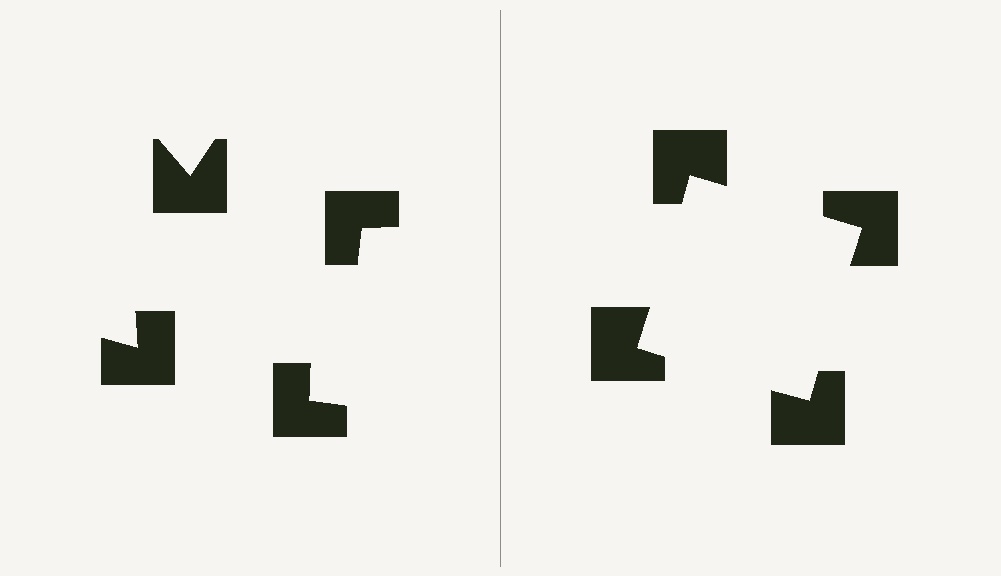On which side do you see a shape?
An illusory square appears on the right side. On the left side the wedge cuts are rotated, so no coherent shape forms.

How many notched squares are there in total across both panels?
8 — 4 on each side.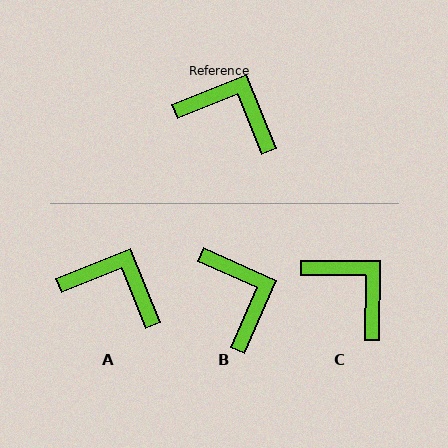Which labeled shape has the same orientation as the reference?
A.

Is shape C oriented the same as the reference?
No, it is off by about 22 degrees.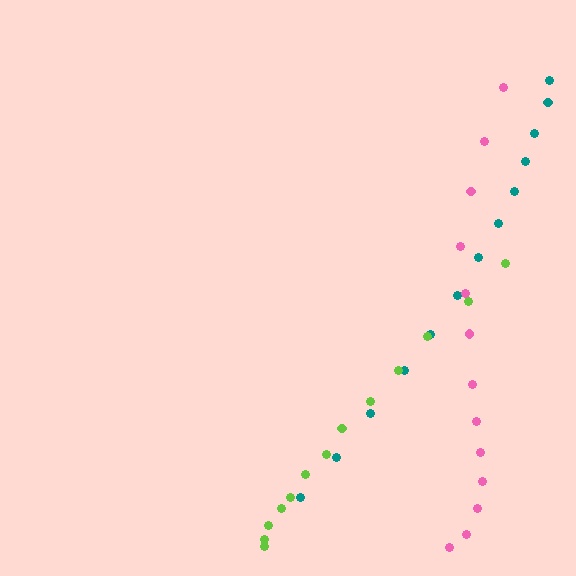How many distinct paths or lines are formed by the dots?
There are 3 distinct paths.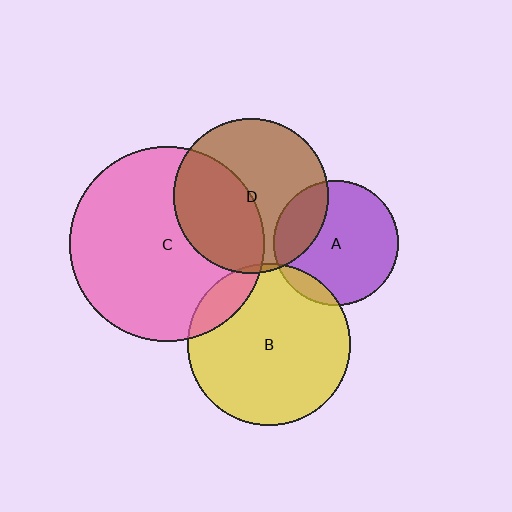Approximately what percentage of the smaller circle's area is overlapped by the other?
Approximately 25%.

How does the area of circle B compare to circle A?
Approximately 1.7 times.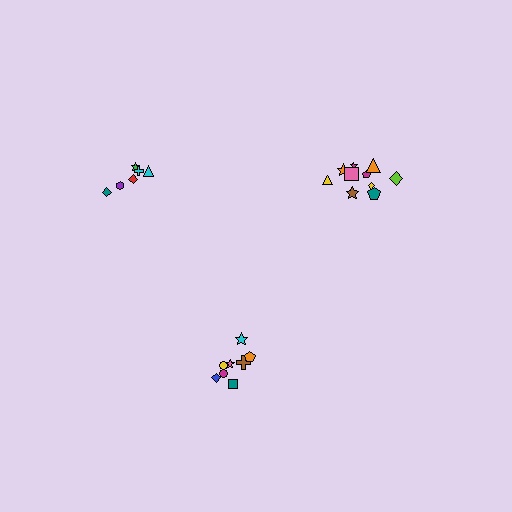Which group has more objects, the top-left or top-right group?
The top-right group.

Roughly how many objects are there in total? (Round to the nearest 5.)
Roughly 25 objects in total.